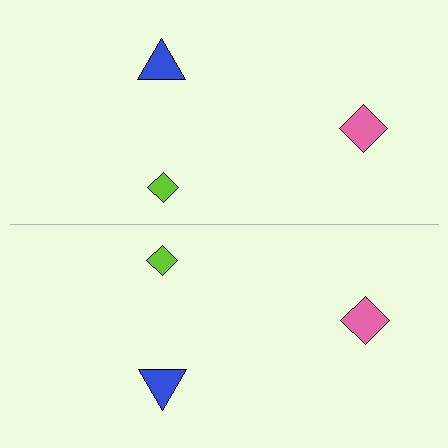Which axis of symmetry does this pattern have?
The pattern has a horizontal axis of symmetry running through the center of the image.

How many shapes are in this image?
There are 6 shapes in this image.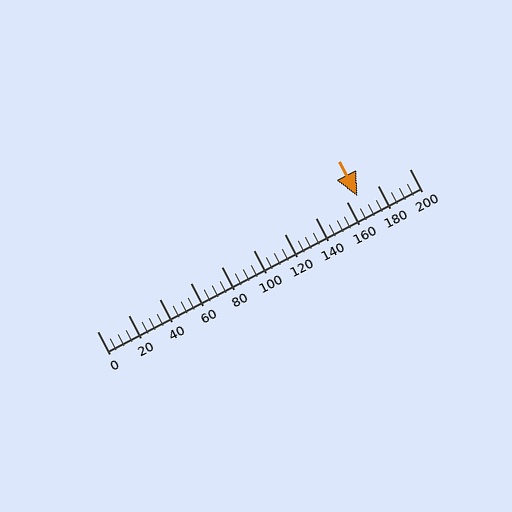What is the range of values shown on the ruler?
The ruler shows values from 0 to 200.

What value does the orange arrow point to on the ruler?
The orange arrow points to approximately 167.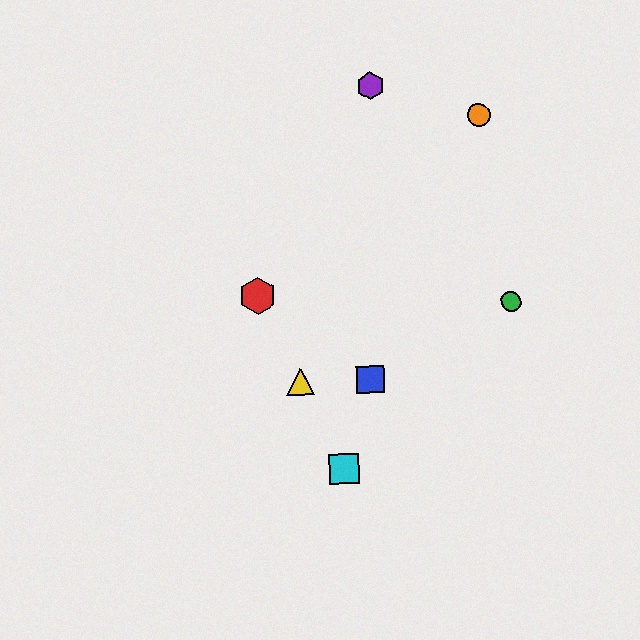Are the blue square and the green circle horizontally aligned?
No, the blue square is at y≈379 and the green circle is at y≈301.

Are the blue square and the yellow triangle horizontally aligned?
Yes, both are at y≈379.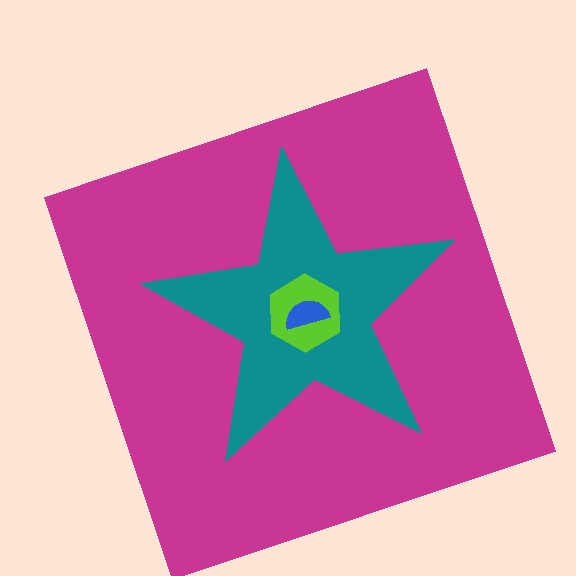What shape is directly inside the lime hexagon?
The blue semicircle.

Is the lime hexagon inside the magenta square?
Yes.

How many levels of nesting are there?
4.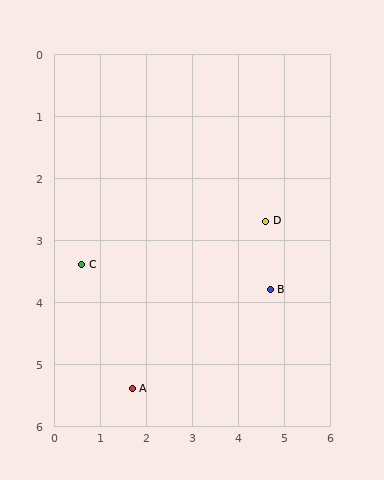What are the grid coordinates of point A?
Point A is at approximately (1.7, 5.4).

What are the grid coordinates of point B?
Point B is at approximately (4.7, 3.8).